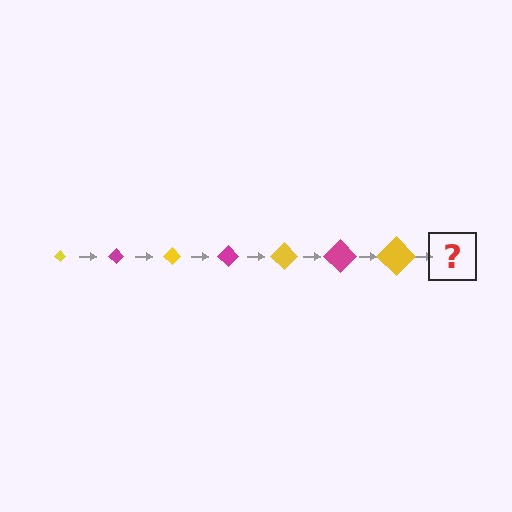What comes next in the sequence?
The next element should be a magenta diamond, larger than the previous one.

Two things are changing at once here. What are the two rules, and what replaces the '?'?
The two rules are that the diamond grows larger each step and the color cycles through yellow and magenta. The '?' should be a magenta diamond, larger than the previous one.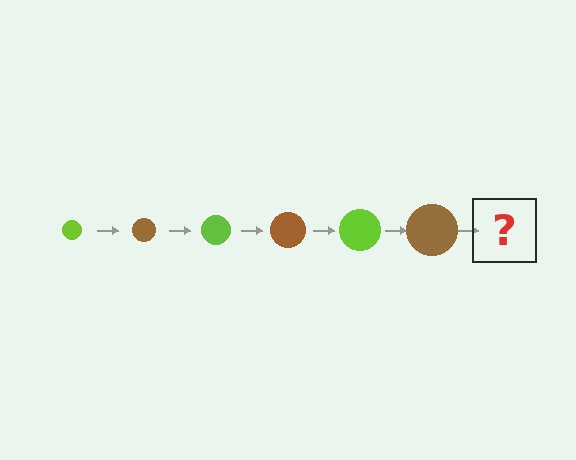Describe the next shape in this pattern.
It should be a lime circle, larger than the previous one.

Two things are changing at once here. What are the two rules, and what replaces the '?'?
The two rules are that the circle grows larger each step and the color cycles through lime and brown. The '?' should be a lime circle, larger than the previous one.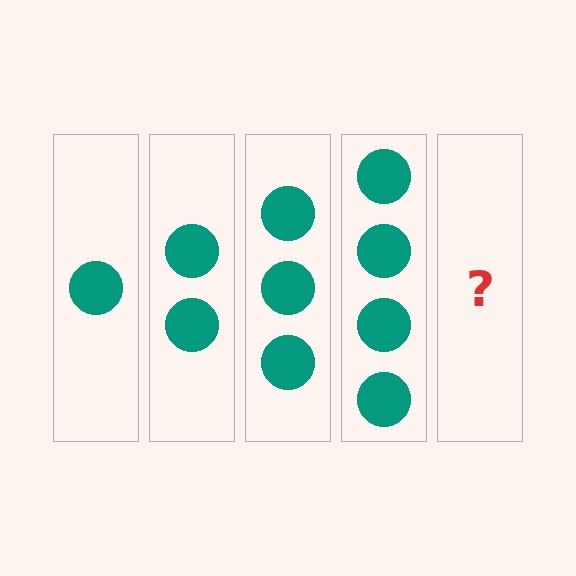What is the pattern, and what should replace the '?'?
The pattern is that each step adds one more circle. The '?' should be 5 circles.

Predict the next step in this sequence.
The next step is 5 circles.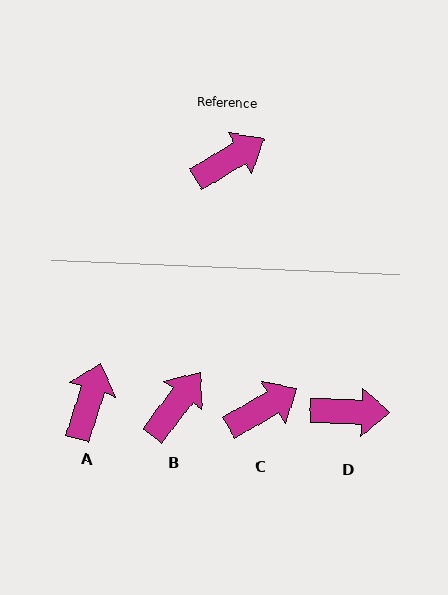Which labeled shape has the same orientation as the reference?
C.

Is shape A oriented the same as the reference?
No, it is off by about 43 degrees.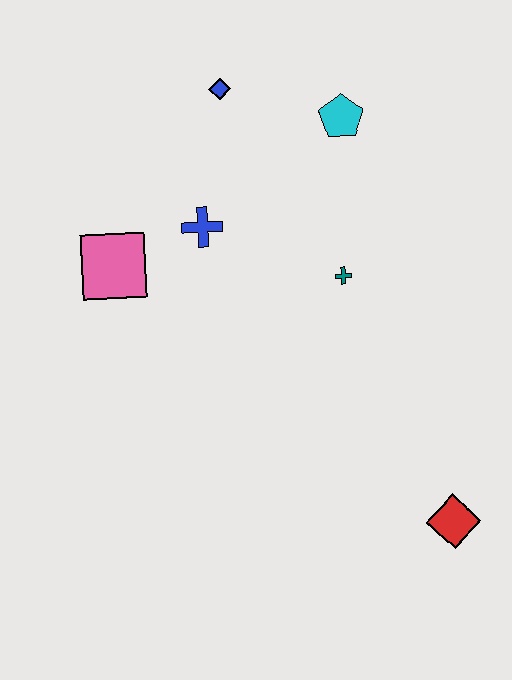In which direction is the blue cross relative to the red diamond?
The blue cross is above the red diamond.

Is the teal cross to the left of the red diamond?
Yes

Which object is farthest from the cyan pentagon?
The red diamond is farthest from the cyan pentagon.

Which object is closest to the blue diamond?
The cyan pentagon is closest to the blue diamond.